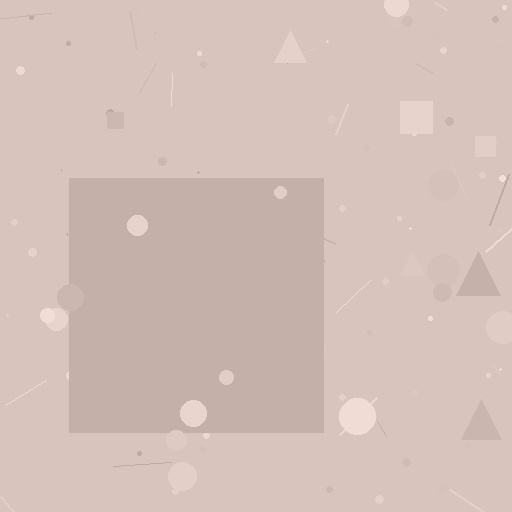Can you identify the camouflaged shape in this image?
The camouflaged shape is a square.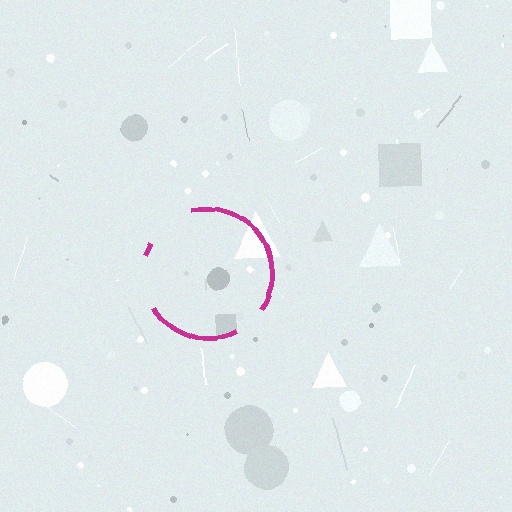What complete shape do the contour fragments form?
The contour fragments form a circle.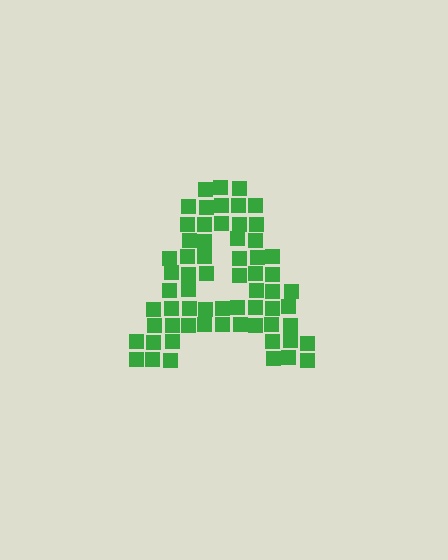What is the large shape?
The large shape is the letter A.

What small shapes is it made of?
It is made of small squares.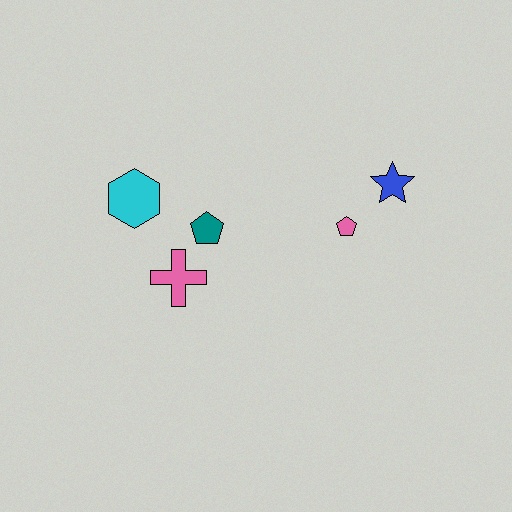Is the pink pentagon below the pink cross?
No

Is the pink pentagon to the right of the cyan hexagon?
Yes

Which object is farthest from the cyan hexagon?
The blue star is farthest from the cyan hexagon.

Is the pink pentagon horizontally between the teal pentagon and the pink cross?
No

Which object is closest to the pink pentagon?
The blue star is closest to the pink pentagon.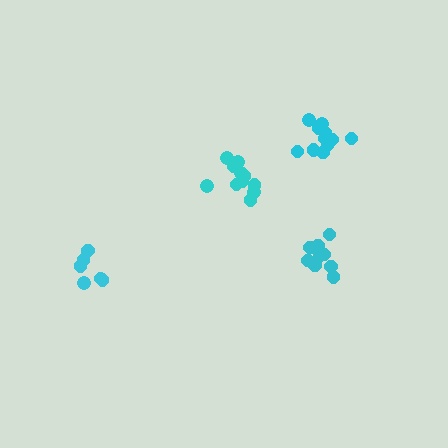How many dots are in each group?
Group 1: 11 dots, Group 2: 6 dots, Group 3: 12 dots, Group 4: 9 dots (38 total).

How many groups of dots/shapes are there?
There are 4 groups.